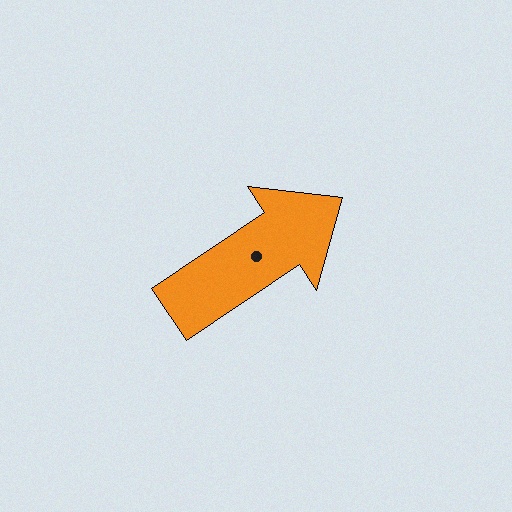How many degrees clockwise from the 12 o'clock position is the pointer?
Approximately 56 degrees.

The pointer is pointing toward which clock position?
Roughly 2 o'clock.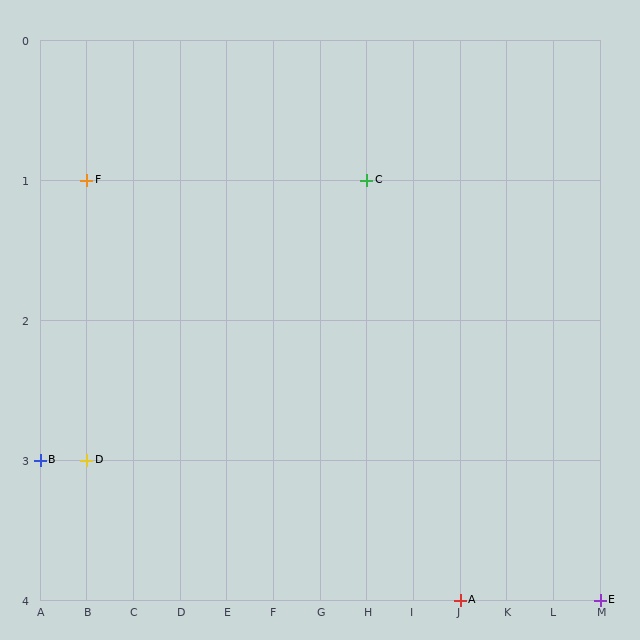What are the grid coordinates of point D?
Point D is at grid coordinates (B, 3).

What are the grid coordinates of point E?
Point E is at grid coordinates (M, 4).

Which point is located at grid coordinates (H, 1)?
Point C is at (H, 1).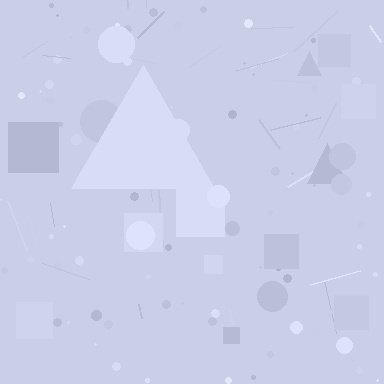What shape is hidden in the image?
A triangle is hidden in the image.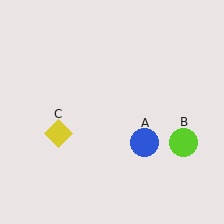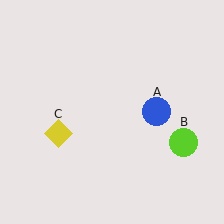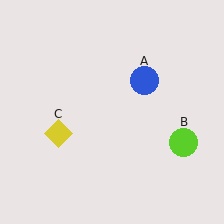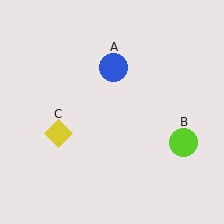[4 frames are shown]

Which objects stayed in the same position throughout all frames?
Lime circle (object B) and yellow diamond (object C) remained stationary.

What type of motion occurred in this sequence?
The blue circle (object A) rotated counterclockwise around the center of the scene.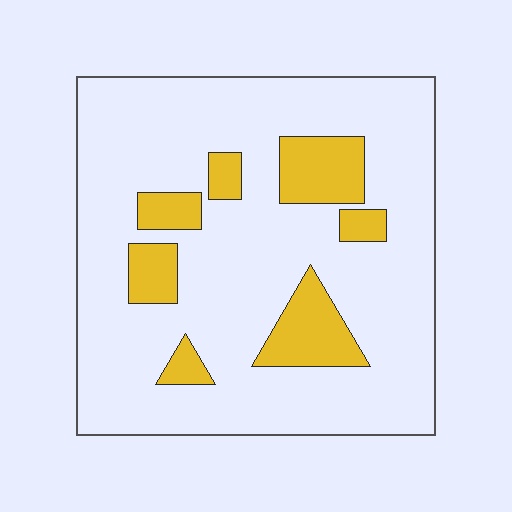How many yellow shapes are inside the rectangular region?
7.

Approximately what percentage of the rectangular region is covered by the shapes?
Approximately 15%.